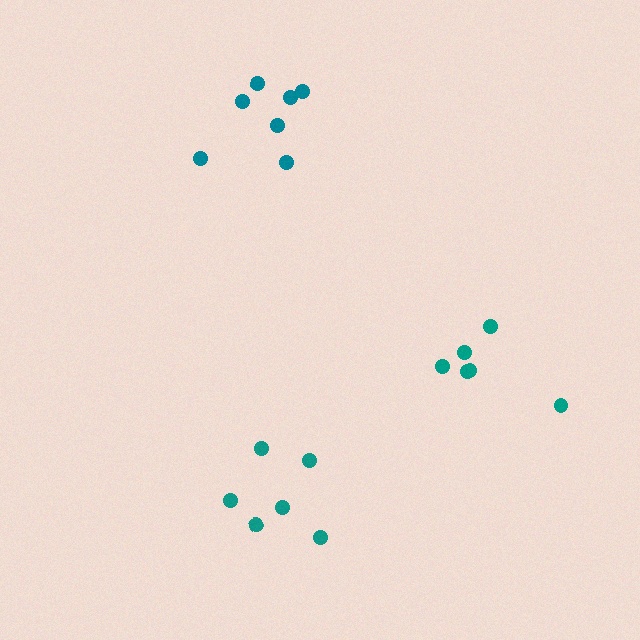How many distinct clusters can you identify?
There are 3 distinct clusters.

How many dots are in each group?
Group 1: 6 dots, Group 2: 6 dots, Group 3: 7 dots (19 total).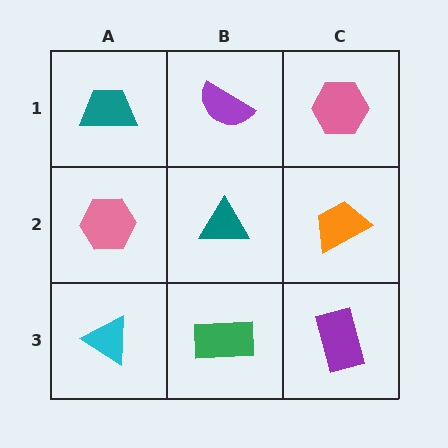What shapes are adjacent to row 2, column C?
A pink hexagon (row 1, column C), a purple rectangle (row 3, column C), a teal triangle (row 2, column B).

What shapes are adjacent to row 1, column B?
A teal triangle (row 2, column B), a teal trapezoid (row 1, column A), a pink hexagon (row 1, column C).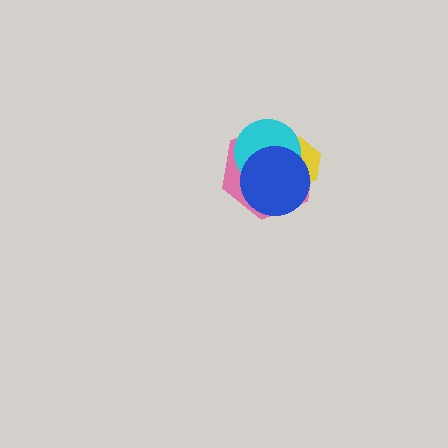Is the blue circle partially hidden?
No, no other shape covers it.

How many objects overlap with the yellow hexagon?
3 objects overlap with the yellow hexagon.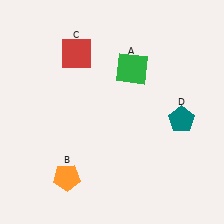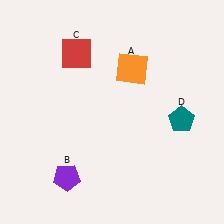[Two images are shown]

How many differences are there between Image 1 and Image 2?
There are 2 differences between the two images.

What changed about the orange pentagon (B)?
In Image 1, B is orange. In Image 2, it changed to purple.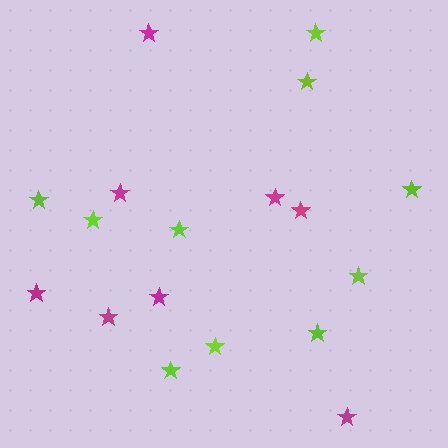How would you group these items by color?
There are 2 groups: one group of lime stars (10) and one group of magenta stars (8).